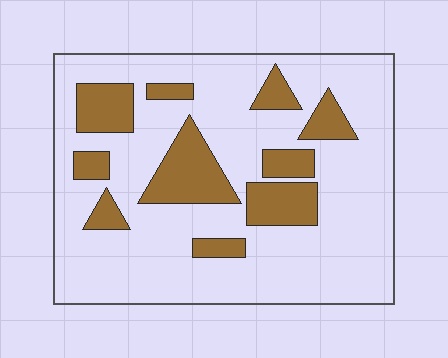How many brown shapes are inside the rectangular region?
10.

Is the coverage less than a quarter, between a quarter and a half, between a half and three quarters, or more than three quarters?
Less than a quarter.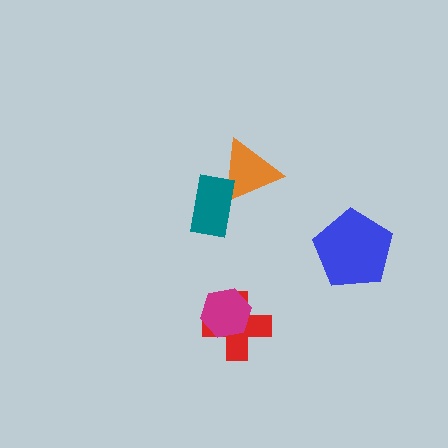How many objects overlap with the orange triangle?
1 object overlaps with the orange triangle.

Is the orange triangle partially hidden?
Yes, it is partially covered by another shape.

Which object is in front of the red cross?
The magenta hexagon is in front of the red cross.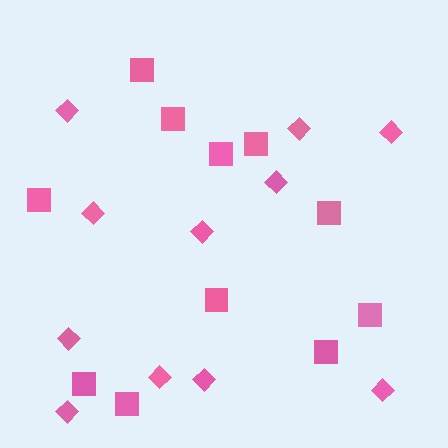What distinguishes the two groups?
There are 2 groups: one group of diamonds (11) and one group of squares (11).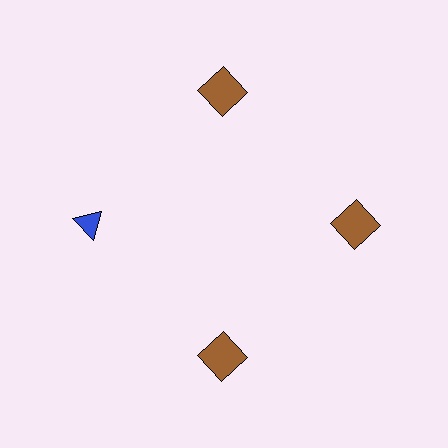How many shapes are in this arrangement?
There are 4 shapes arranged in a ring pattern.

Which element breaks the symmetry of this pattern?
The blue triangle at roughly the 9 o'clock position breaks the symmetry. All other shapes are brown squares.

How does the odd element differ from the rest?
It differs in both color (blue instead of brown) and shape (triangle instead of square).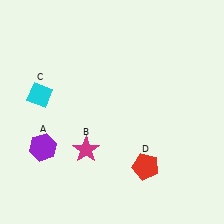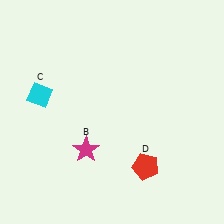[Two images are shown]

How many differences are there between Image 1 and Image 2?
There is 1 difference between the two images.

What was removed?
The purple hexagon (A) was removed in Image 2.